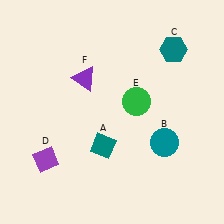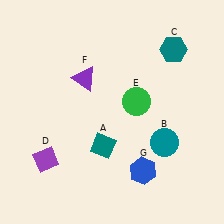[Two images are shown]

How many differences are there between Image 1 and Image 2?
There is 1 difference between the two images.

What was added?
A blue hexagon (G) was added in Image 2.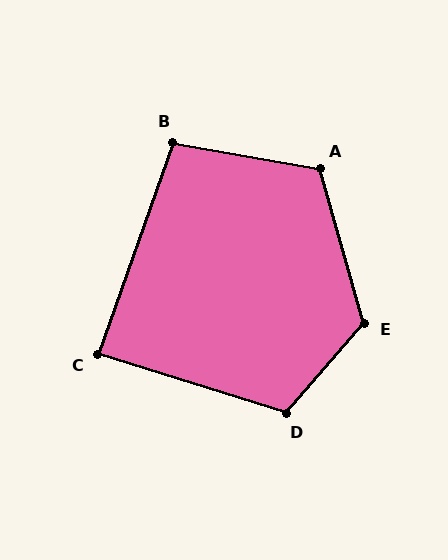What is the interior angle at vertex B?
Approximately 99 degrees (obtuse).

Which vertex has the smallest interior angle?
C, at approximately 88 degrees.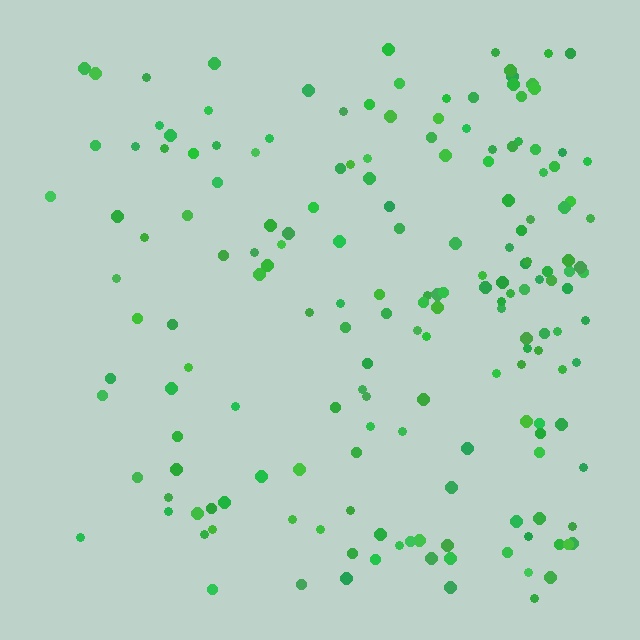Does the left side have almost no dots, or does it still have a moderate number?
Still a moderate number, just noticeably fewer than the right.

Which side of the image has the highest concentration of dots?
The right.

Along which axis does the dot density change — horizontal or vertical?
Horizontal.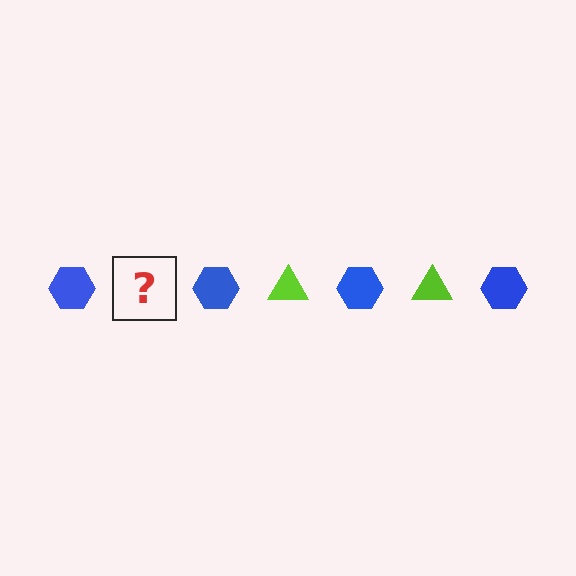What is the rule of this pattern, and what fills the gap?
The rule is that the pattern alternates between blue hexagon and lime triangle. The gap should be filled with a lime triangle.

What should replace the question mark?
The question mark should be replaced with a lime triangle.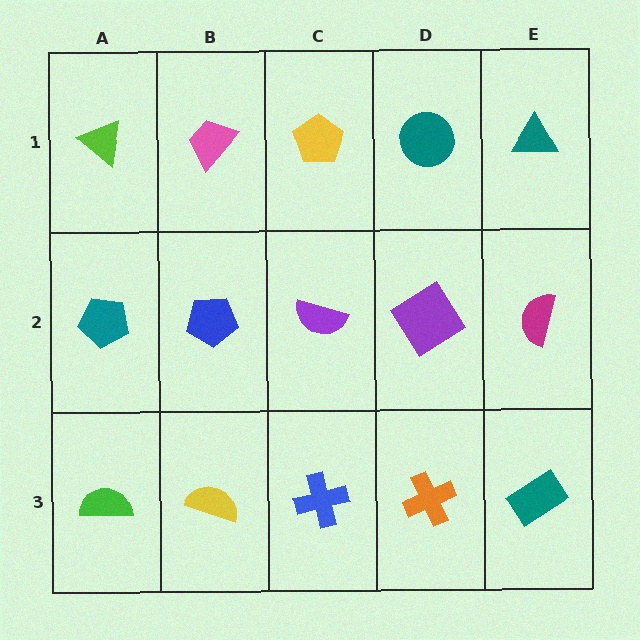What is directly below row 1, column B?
A blue pentagon.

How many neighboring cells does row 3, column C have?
3.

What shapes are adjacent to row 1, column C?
A purple semicircle (row 2, column C), a pink trapezoid (row 1, column B), a teal circle (row 1, column D).